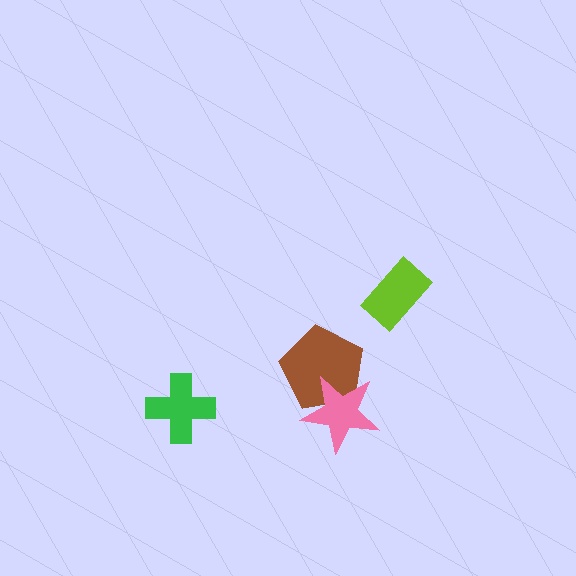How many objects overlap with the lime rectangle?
0 objects overlap with the lime rectangle.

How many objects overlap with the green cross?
0 objects overlap with the green cross.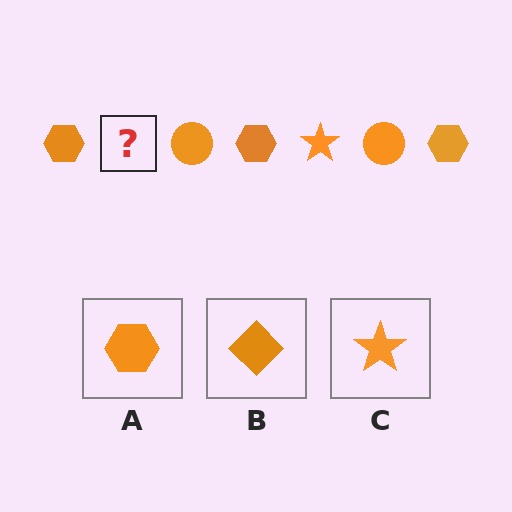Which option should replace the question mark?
Option C.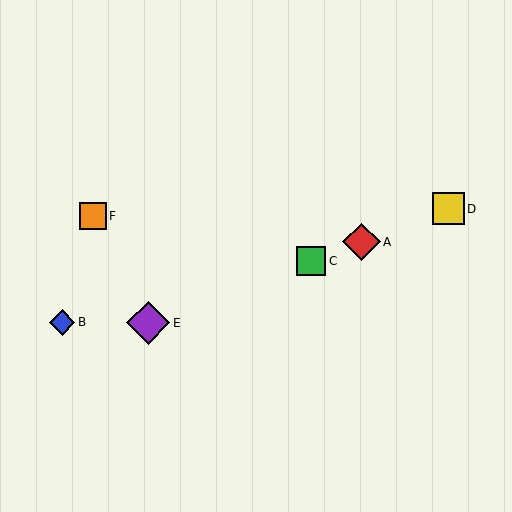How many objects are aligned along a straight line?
4 objects (A, C, D, E) are aligned along a straight line.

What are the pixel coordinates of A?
Object A is at (361, 242).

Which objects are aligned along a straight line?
Objects A, C, D, E are aligned along a straight line.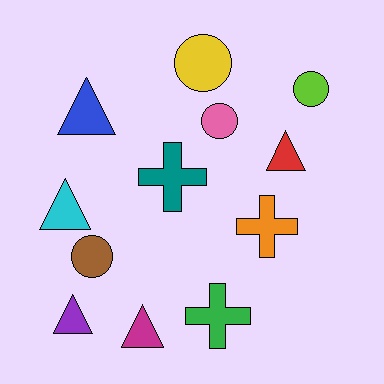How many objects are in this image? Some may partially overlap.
There are 12 objects.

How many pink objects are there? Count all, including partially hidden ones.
There is 1 pink object.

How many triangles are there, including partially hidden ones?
There are 5 triangles.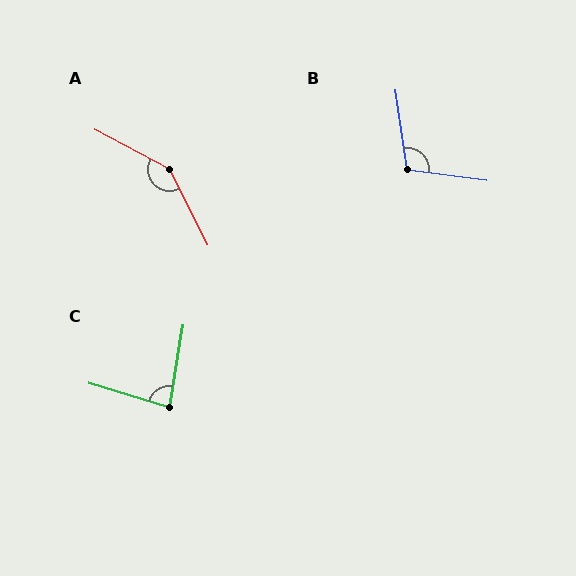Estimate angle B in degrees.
Approximately 106 degrees.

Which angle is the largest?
A, at approximately 144 degrees.